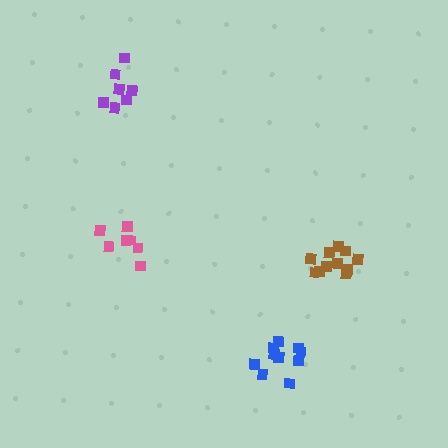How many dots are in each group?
Group 1: 11 dots, Group 2: 7 dots, Group 3: 7 dots, Group 4: 11 dots (36 total).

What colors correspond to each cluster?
The clusters are colored: brown, pink, purple, blue.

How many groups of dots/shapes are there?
There are 4 groups.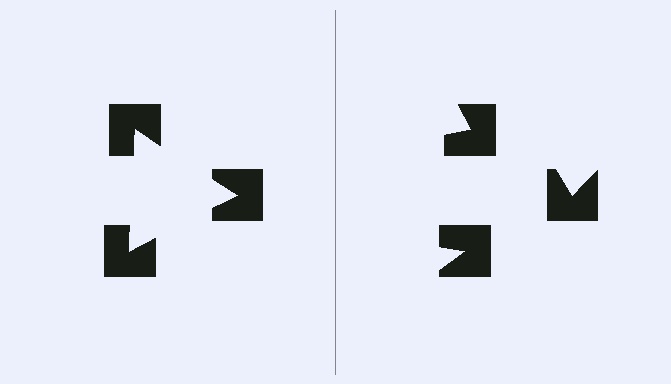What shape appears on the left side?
An illusory triangle.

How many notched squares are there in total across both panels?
6 — 3 on each side.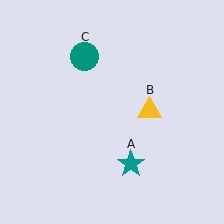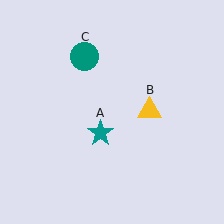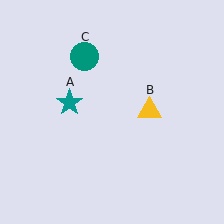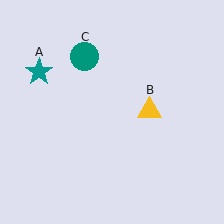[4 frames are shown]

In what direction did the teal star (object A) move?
The teal star (object A) moved up and to the left.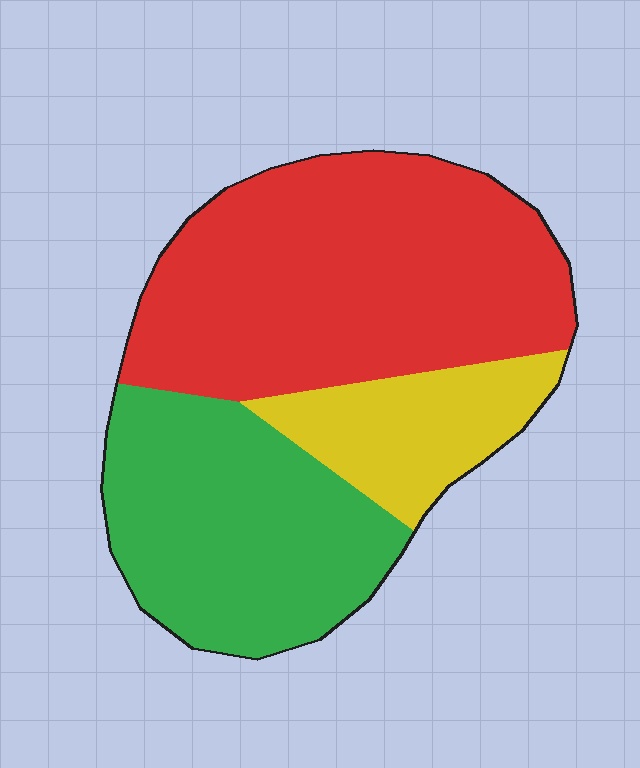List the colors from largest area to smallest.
From largest to smallest: red, green, yellow.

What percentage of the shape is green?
Green takes up between a third and a half of the shape.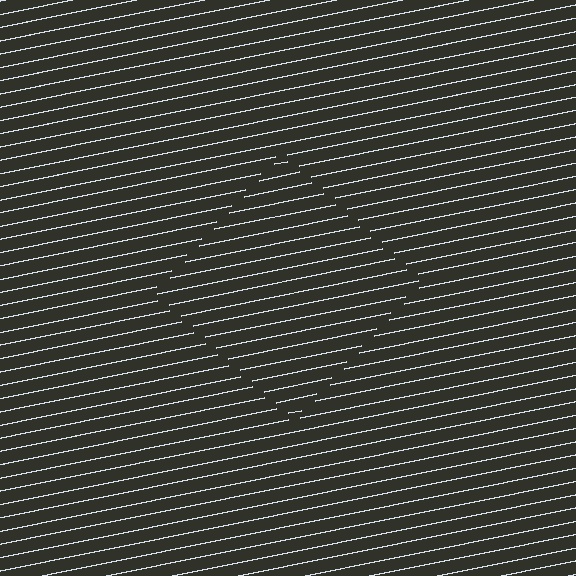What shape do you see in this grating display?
An illusory square. The interior of the shape contains the same grating, shifted by half a period — the contour is defined by the phase discontinuity where line-ends from the inner and outer gratings abut.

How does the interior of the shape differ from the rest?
The interior of the shape contains the same grating, shifted by half a period — the contour is defined by the phase discontinuity where line-ends from the inner and outer gratings abut.